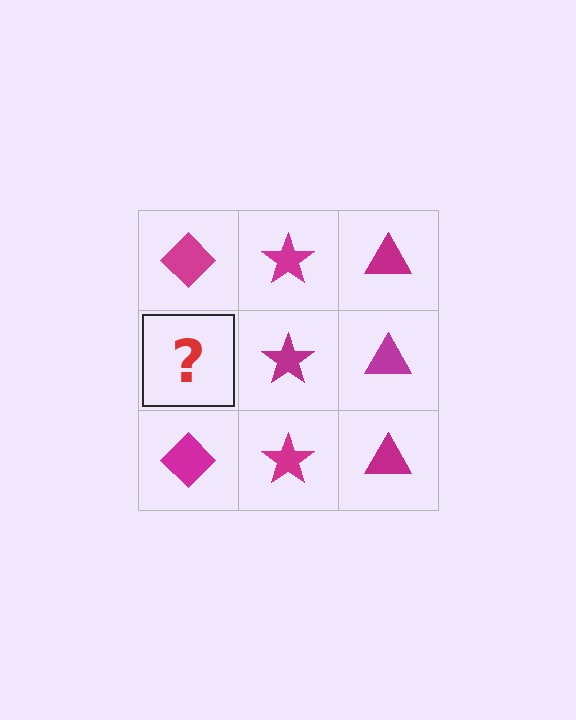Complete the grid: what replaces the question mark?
The question mark should be replaced with a magenta diamond.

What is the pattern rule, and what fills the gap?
The rule is that each column has a consistent shape. The gap should be filled with a magenta diamond.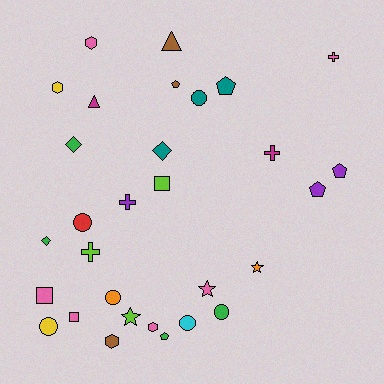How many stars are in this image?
There are 3 stars.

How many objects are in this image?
There are 30 objects.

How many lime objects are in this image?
There are 3 lime objects.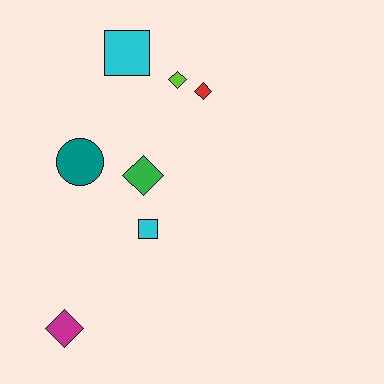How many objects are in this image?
There are 7 objects.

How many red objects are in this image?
There is 1 red object.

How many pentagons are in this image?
There are no pentagons.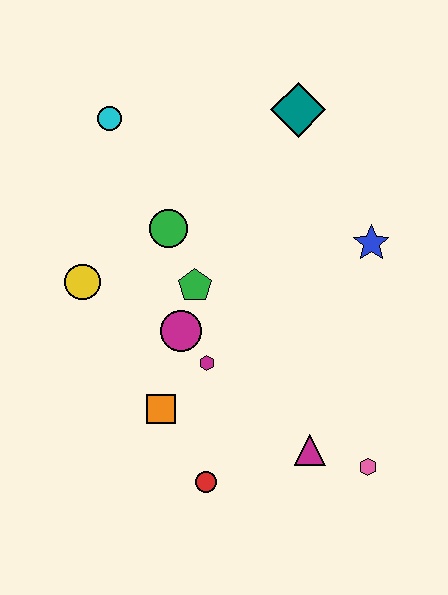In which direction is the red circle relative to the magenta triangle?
The red circle is to the left of the magenta triangle.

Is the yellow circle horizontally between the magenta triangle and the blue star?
No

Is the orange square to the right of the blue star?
No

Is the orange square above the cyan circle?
No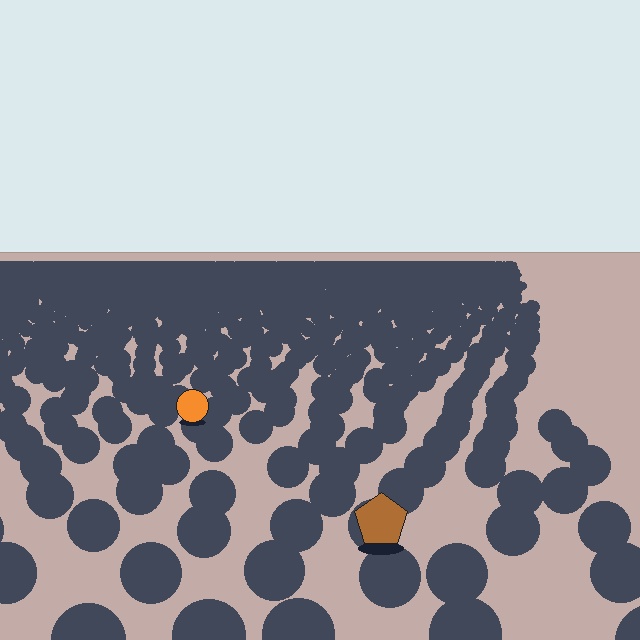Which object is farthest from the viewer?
The orange circle is farthest from the viewer. It appears smaller and the ground texture around it is denser.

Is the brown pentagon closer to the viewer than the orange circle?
Yes. The brown pentagon is closer — you can tell from the texture gradient: the ground texture is coarser near it.